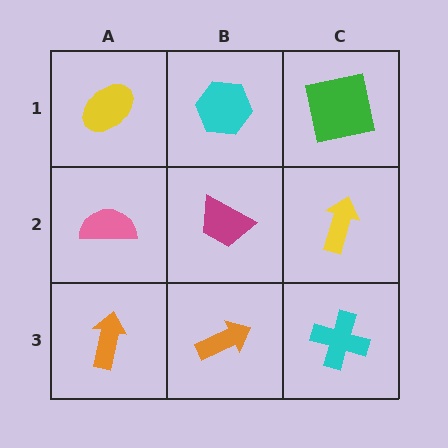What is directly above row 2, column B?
A cyan hexagon.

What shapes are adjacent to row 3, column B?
A magenta trapezoid (row 2, column B), an orange arrow (row 3, column A), a cyan cross (row 3, column C).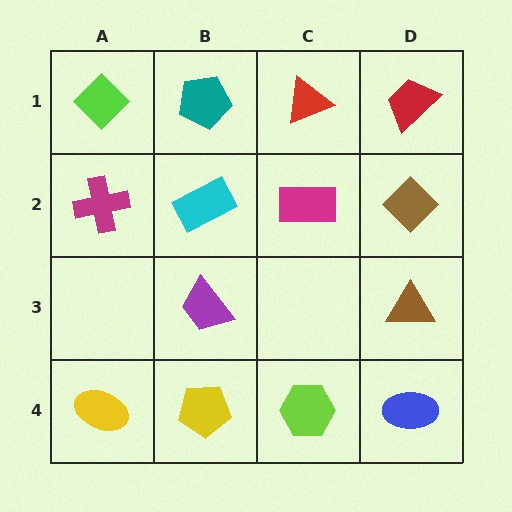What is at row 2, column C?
A magenta rectangle.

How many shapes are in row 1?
4 shapes.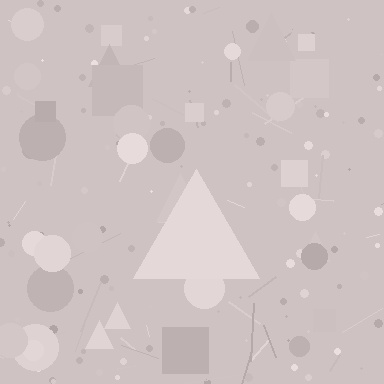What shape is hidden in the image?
A triangle is hidden in the image.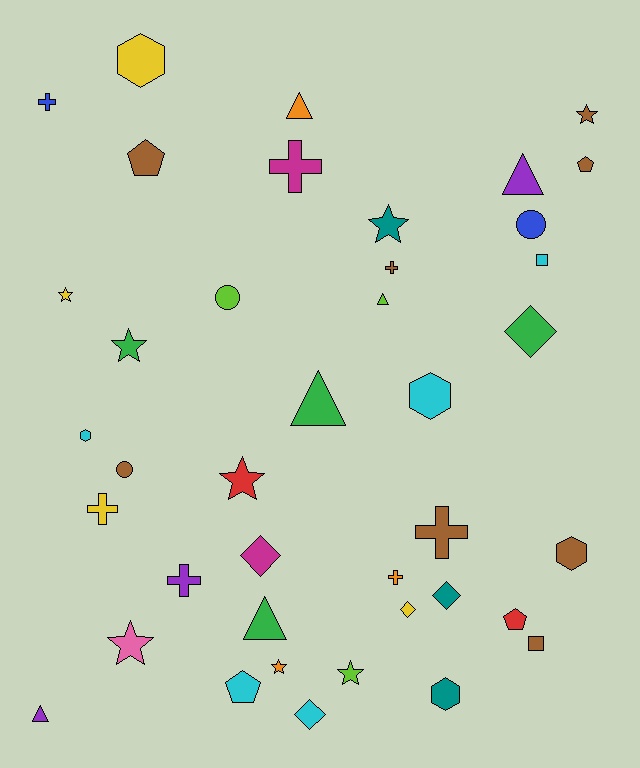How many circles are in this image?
There are 3 circles.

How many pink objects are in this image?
There is 1 pink object.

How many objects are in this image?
There are 40 objects.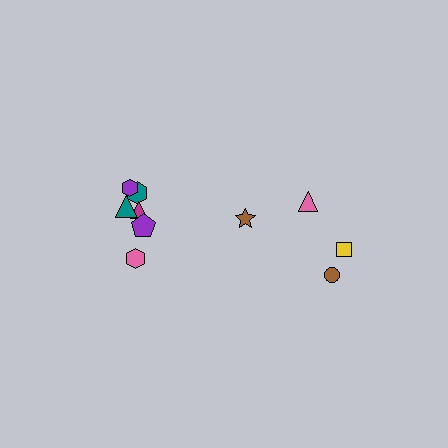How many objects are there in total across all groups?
There are 10 objects.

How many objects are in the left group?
There are 6 objects.